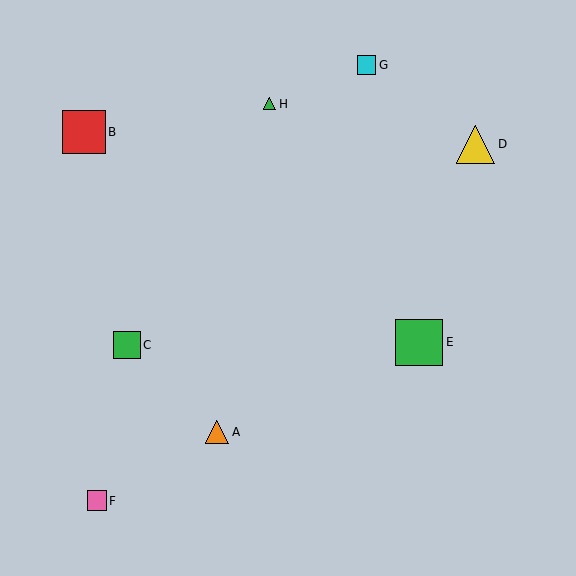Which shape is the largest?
The green square (labeled E) is the largest.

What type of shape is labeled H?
Shape H is a green triangle.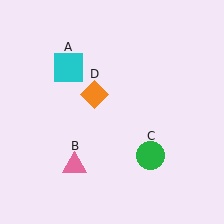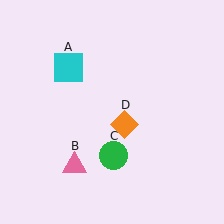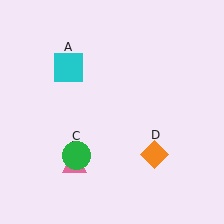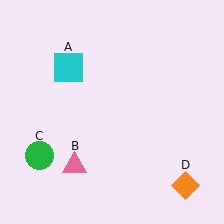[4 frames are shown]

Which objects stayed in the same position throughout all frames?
Cyan square (object A) and pink triangle (object B) remained stationary.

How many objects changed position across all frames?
2 objects changed position: green circle (object C), orange diamond (object D).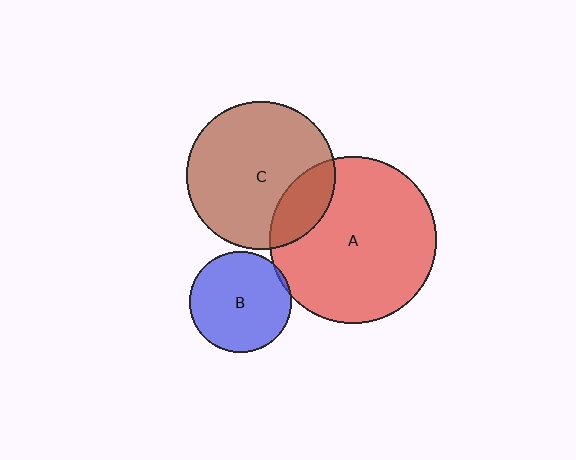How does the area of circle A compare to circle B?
Approximately 2.7 times.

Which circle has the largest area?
Circle A (red).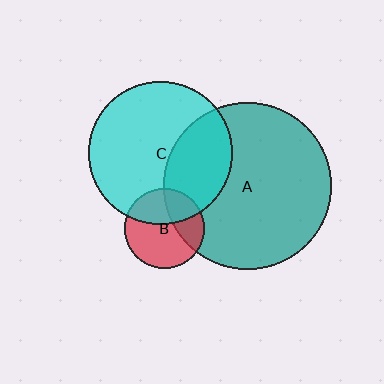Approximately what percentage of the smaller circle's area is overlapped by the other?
Approximately 40%.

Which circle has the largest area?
Circle A (teal).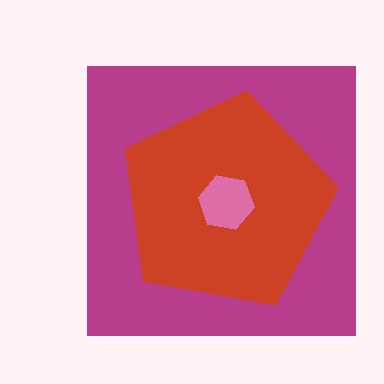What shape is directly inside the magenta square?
The red pentagon.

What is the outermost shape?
The magenta square.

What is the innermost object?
The pink hexagon.